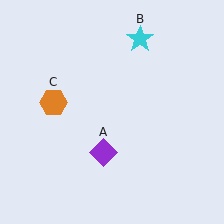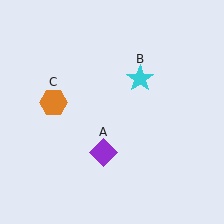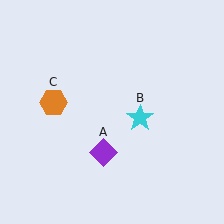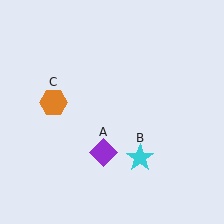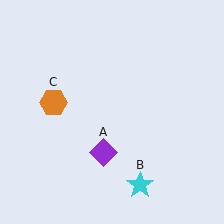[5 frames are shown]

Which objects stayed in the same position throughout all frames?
Purple diamond (object A) and orange hexagon (object C) remained stationary.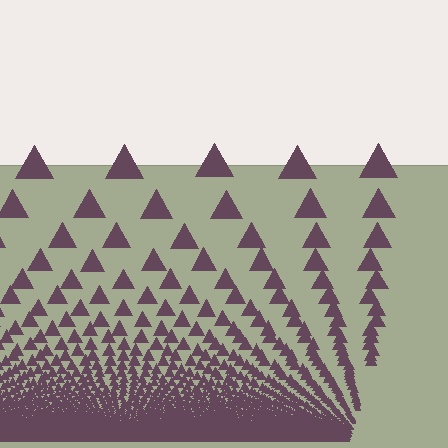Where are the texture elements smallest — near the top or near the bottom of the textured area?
Near the bottom.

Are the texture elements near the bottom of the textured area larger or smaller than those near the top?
Smaller. The gradient is inverted — elements near the bottom are smaller and denser.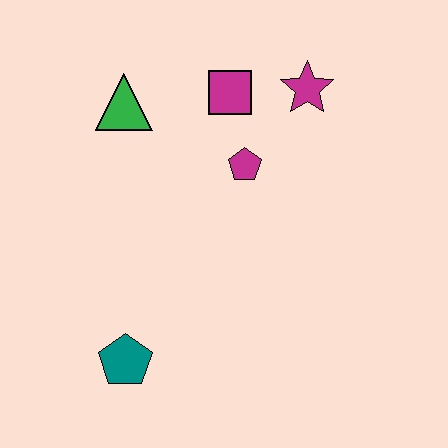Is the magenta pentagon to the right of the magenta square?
Yes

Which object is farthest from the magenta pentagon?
The teal pentagon is farthest from the magenta pentagon.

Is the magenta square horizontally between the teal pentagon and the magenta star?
Yes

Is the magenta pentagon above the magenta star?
No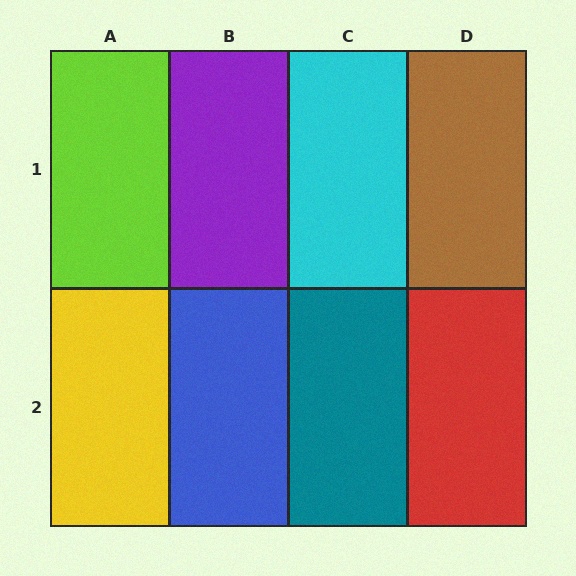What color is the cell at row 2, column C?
Teal.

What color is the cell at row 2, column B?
Blue.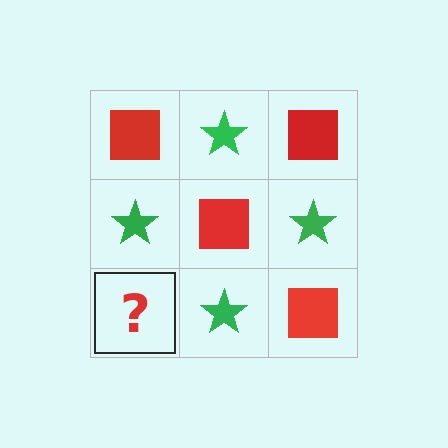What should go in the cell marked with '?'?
The missing cell should contain a red square.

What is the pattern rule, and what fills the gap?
The rule is that it alternates red square and green star in a checkerboard pattern. The gap should be filled with a red square.